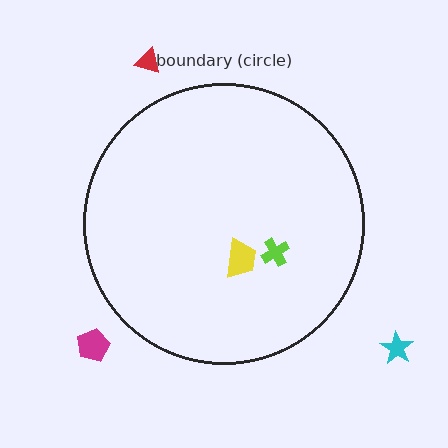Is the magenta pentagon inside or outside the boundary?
Outside.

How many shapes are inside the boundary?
2 inside, 3 outside.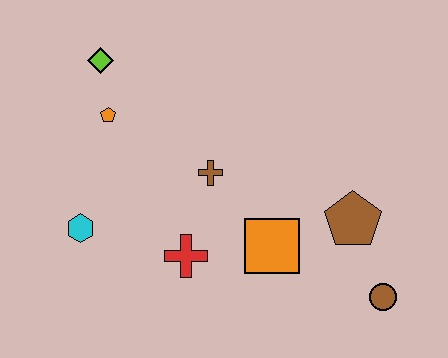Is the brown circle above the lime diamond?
No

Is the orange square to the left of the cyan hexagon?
No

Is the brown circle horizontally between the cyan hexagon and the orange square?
No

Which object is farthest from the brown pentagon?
The lime diamond is farthest from the brown pentagon.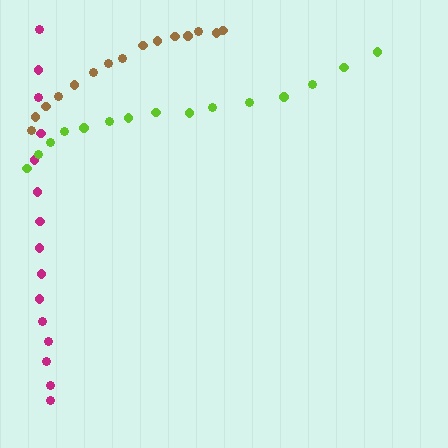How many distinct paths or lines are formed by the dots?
There are 3 distinct paths.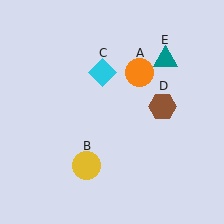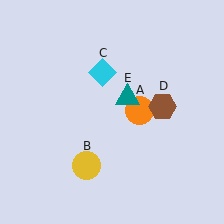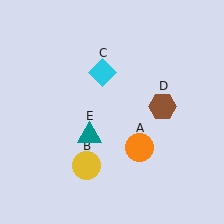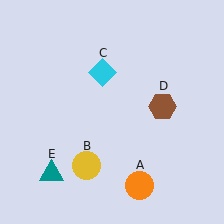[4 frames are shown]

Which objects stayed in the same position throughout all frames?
Yellow circle (object B) and cyan diamond (object C) and brown hexagon (object D) remained stationary.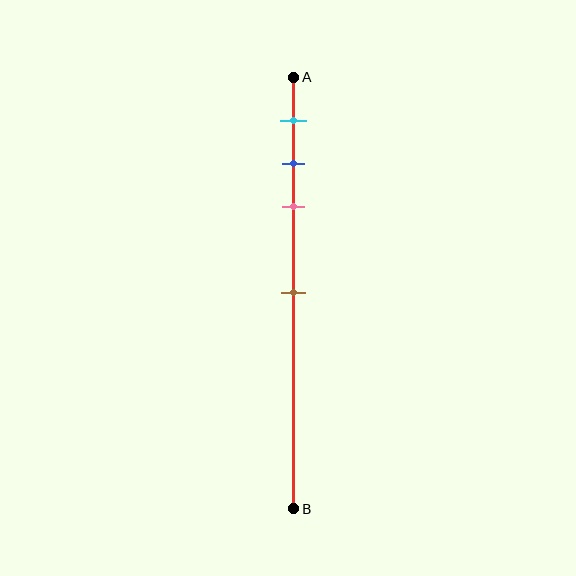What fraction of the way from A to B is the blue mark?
The blue mark is approximately 20% (0.2) of the way from A to B.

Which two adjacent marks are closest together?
The blue and pink marks are the closest adjacent pair.